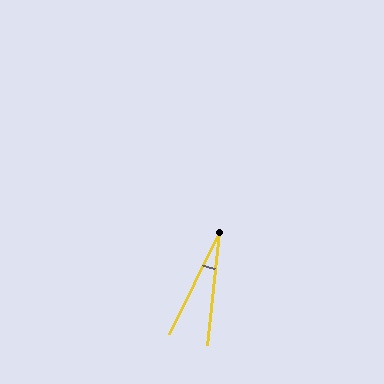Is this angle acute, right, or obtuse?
It is acute.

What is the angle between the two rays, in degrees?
Approximately 20 degrees.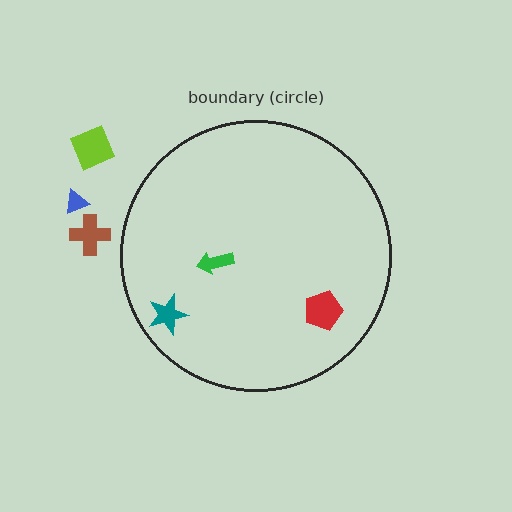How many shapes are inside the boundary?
3 inside, 3 outside.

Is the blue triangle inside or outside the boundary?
Outside.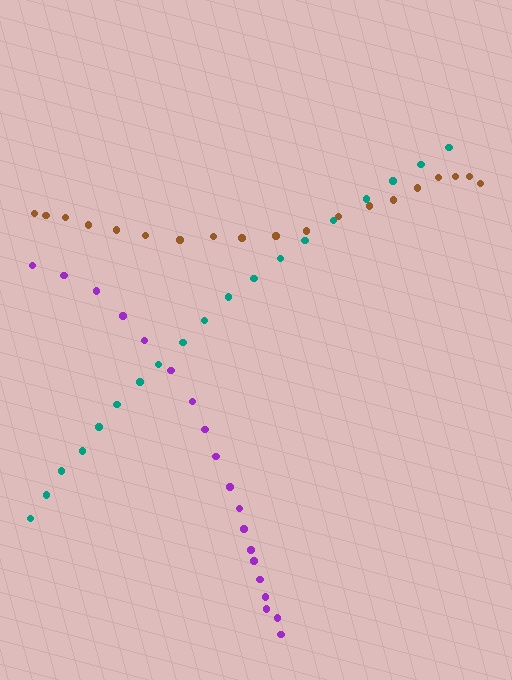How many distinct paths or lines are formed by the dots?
There are 3 distinct paths.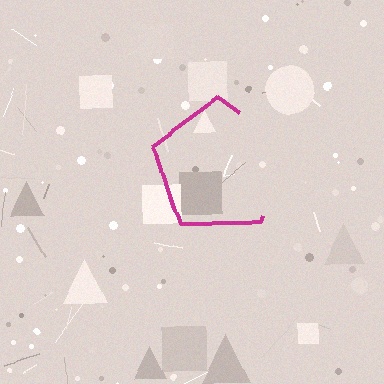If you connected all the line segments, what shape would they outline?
They would outline a pentagon.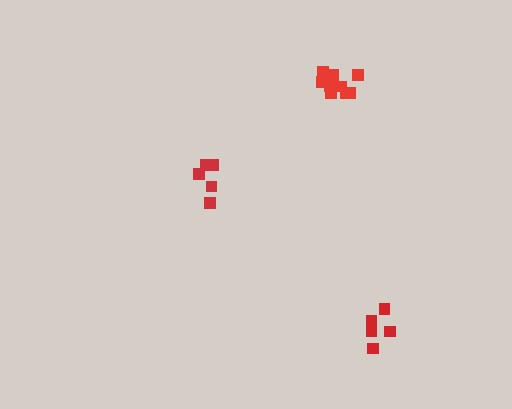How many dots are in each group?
Group 1: 5 dots, Group 2: 5 dots, Group 3: 9 dots (19 total).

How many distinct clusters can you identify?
There are 3 distinct clusters.